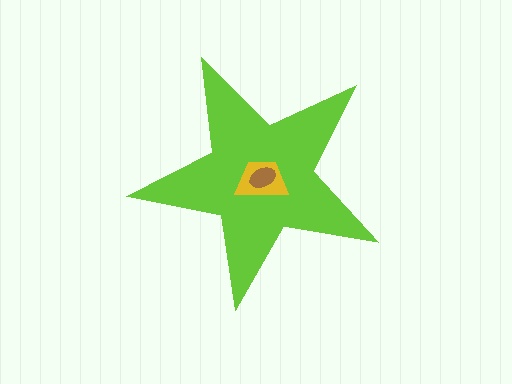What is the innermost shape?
The brown ellipse.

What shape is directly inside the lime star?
The yellow trapezoid.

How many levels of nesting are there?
3.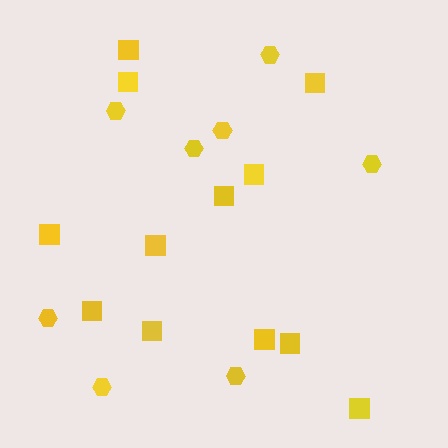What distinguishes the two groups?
There are 2 groups: one group of hexagons (8) and one group of squares (12).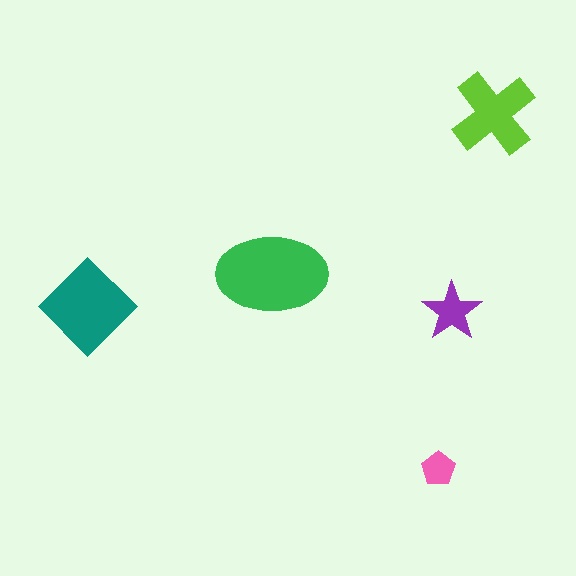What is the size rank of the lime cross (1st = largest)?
3rd.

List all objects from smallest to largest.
The pink pentagon, the purple star, the lime cross, the teal diamond, the green ellipse.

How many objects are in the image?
There are 5 objects in the image.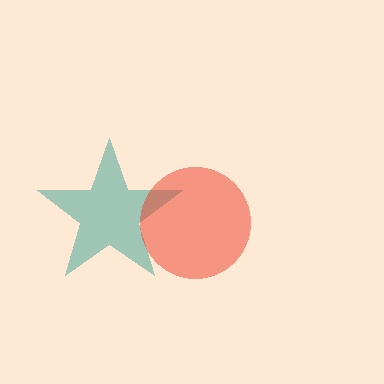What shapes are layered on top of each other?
The layered shapes are: a teal star, a red circle.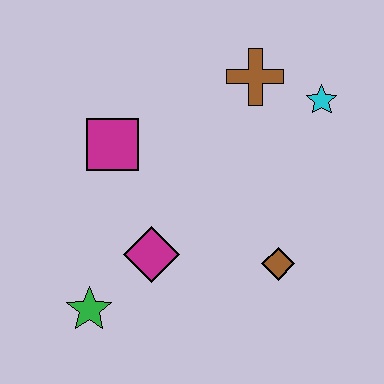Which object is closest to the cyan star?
The brown cross is closest to the cyan star.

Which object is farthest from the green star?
The cyan star is farthest from the green star.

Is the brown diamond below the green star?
No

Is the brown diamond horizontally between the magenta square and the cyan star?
Yes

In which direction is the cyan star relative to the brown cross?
The cyan star is to the right of the brown cross.